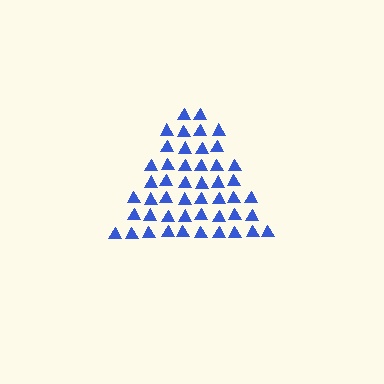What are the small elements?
The small elements are triangles.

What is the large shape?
The large shape is a triangle.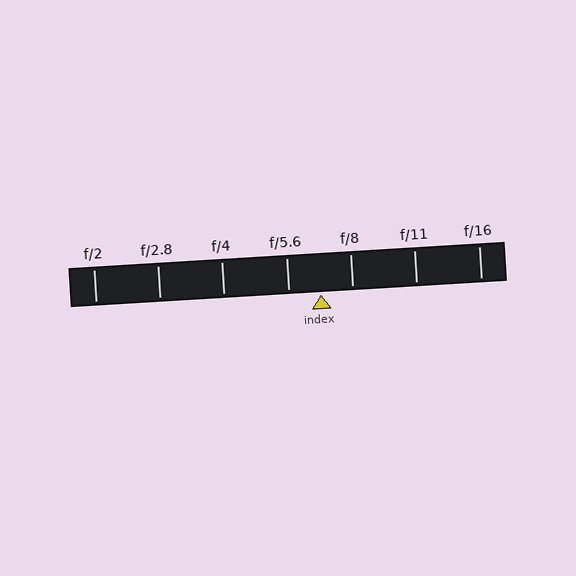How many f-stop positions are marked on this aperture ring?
There are 7 f-stop positions marked.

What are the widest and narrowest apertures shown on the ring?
The widest aperture shown is f/2 and the narrowest is f/16.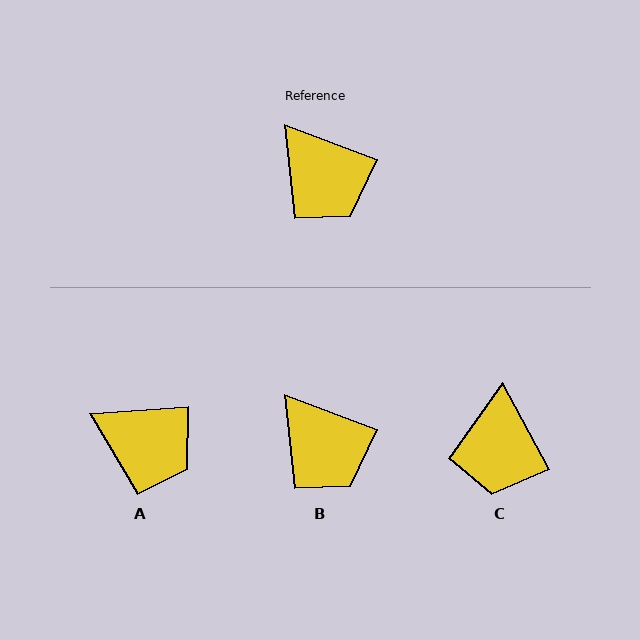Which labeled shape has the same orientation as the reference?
B.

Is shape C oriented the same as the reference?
No, it is off by about 42 degrees.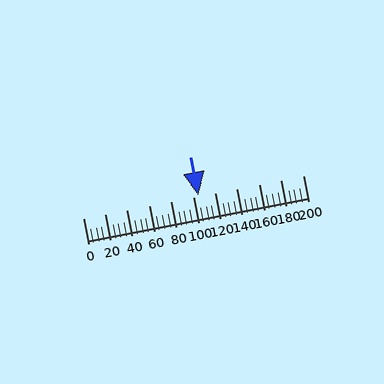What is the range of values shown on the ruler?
The ruler shows values from 0 to 200.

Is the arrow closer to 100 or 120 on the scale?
The arrow is closer to 100.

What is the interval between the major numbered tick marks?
The major tick marks are spaced 20 units apart.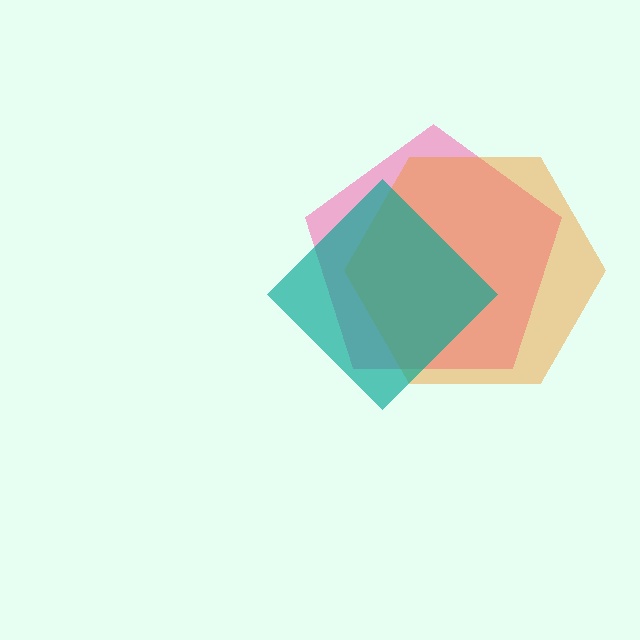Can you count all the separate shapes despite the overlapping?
Yes, there are 3 separate shapes.